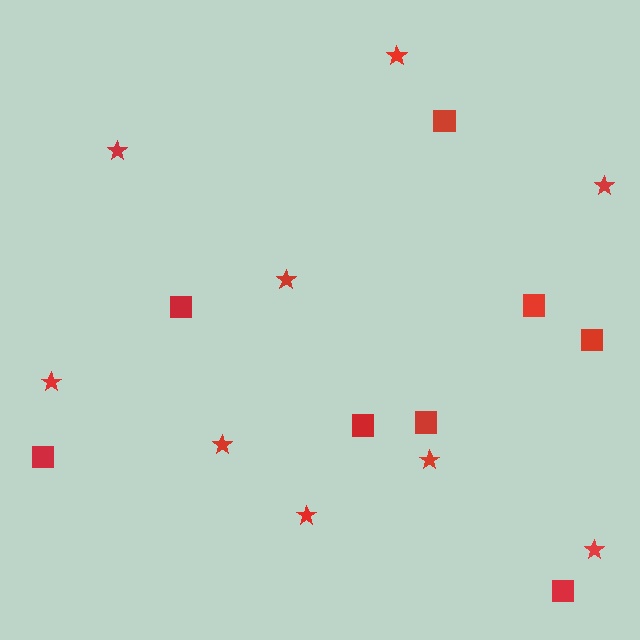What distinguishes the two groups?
There are 2 groups: one group of stars (9) and one group of squares (8).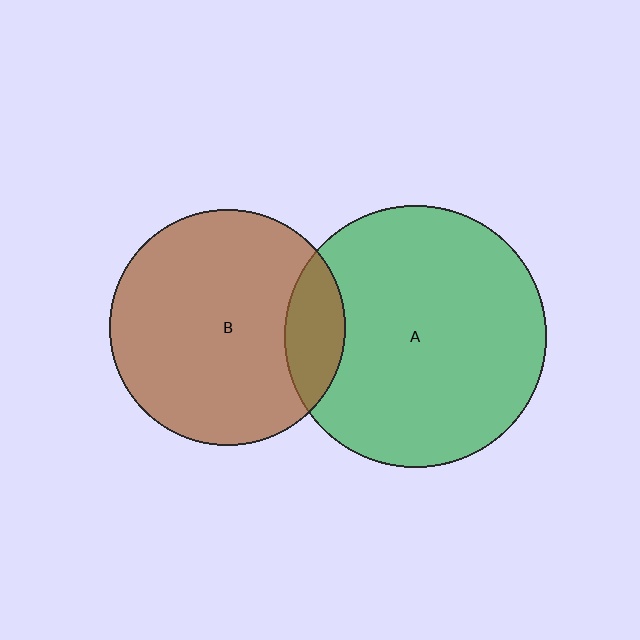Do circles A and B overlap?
Yes.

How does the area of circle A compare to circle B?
Approximately 1.2 times.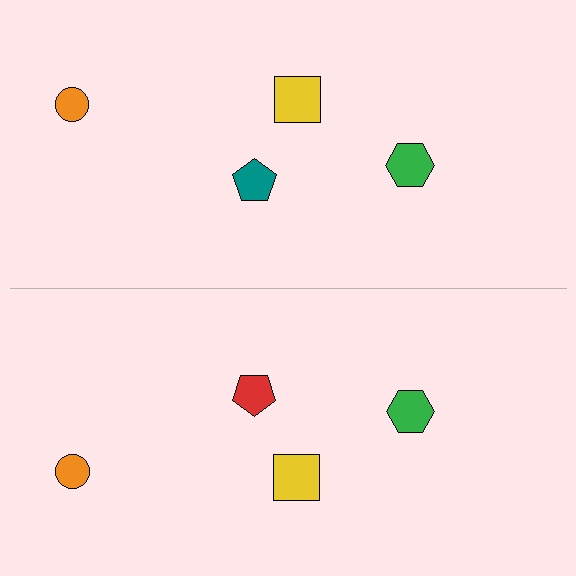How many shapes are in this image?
There are 8 shapes in this image.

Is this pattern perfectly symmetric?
No, the pattern is not perfectly symmetric. The red pentagon on the bottom side breaks the symmetry — its mirror counterpart is teal.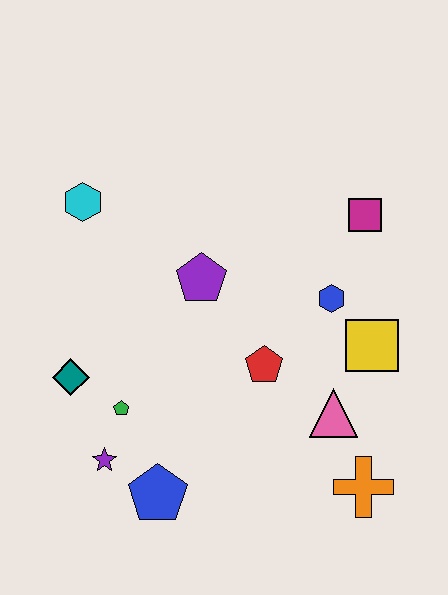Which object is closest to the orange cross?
The pink triangle is closest to the orange cross.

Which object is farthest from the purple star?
The magenta square is farthest from the purple star.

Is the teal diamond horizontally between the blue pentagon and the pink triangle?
No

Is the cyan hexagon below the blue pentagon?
No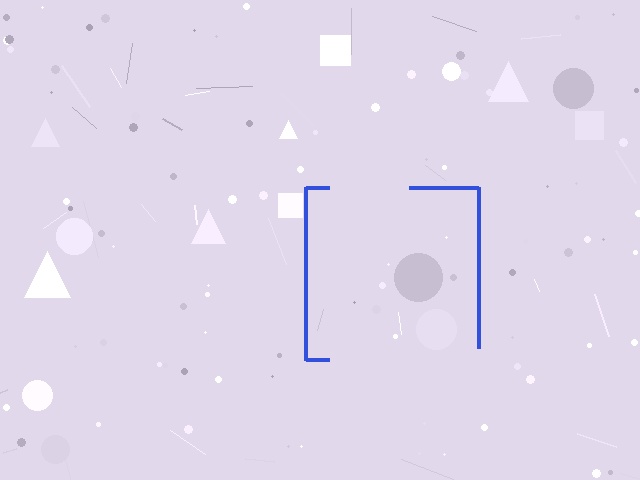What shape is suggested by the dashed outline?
The dashed outline suggests a square.